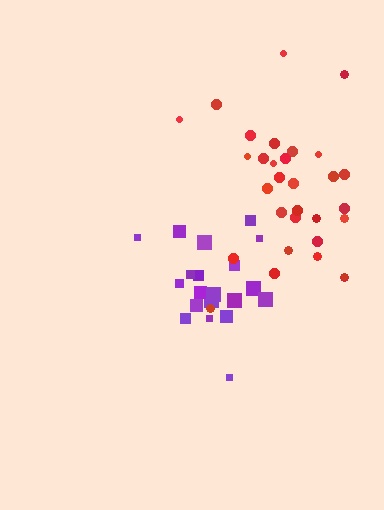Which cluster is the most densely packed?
Purple.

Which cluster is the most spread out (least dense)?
Red.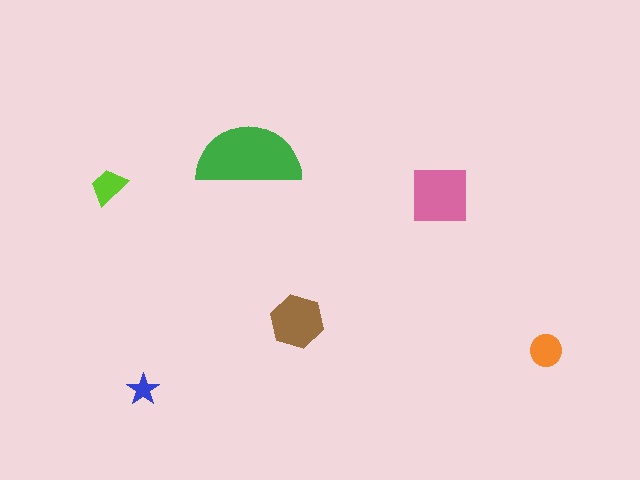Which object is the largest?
The green semicircle.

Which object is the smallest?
The blue star.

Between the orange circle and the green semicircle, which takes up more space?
The green semicircle.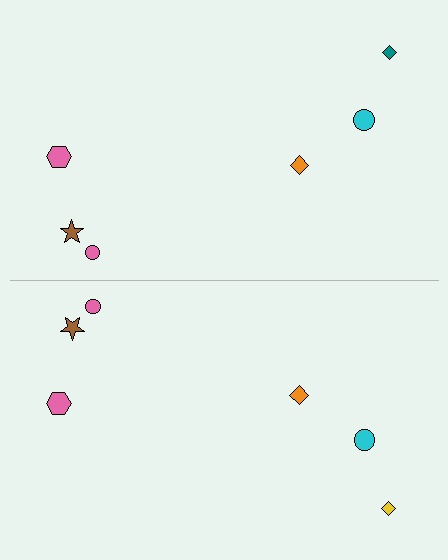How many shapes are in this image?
There are 12 shapes in this image.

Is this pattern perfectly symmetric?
No, the pattern is not perfectly symmetric. The yellow diamond on the bottom side breaks the symmetry — its mirror counterpart is teal.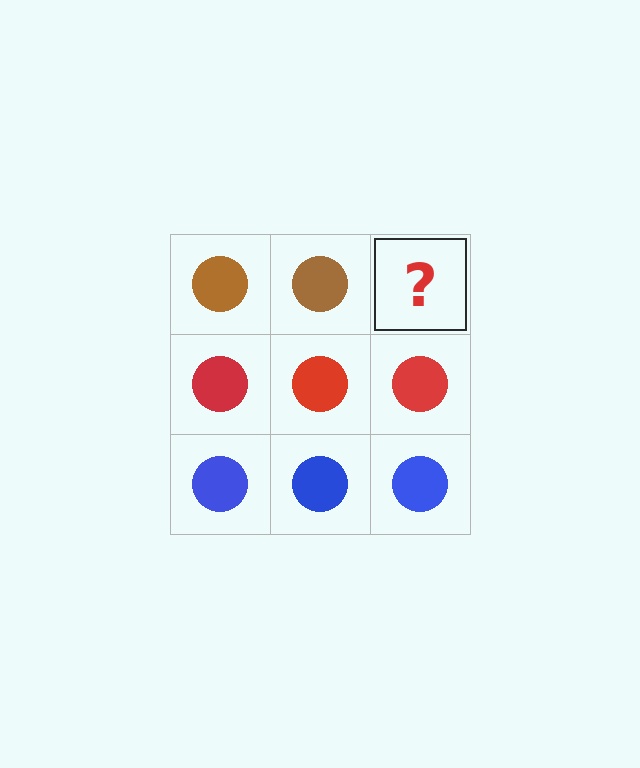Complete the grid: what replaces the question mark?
The question mark should be replaced with a brown circle.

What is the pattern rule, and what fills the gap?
The rule is that each row has a consistent color. The gap should be filled with a brown circle.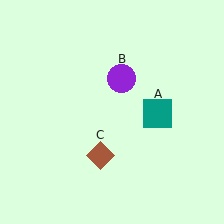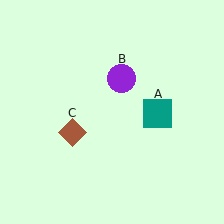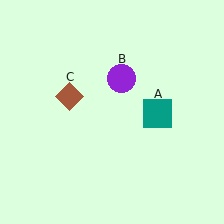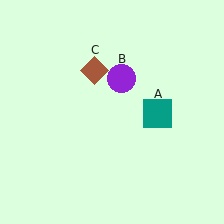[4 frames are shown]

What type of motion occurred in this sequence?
The brown diamond (object C) rotated clockwise around the center of the scene.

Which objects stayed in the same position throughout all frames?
Teal square (object A) and purple circle (object B) remained stationary.